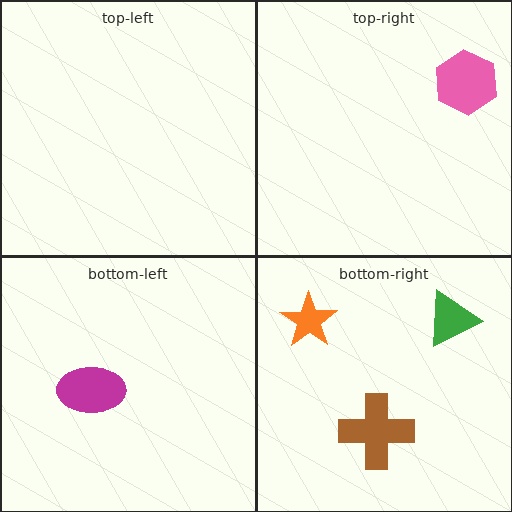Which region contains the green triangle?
The bottom-right region.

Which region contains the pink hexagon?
The top-right region.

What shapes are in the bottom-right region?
The orange star, the brown cross, the green triangle.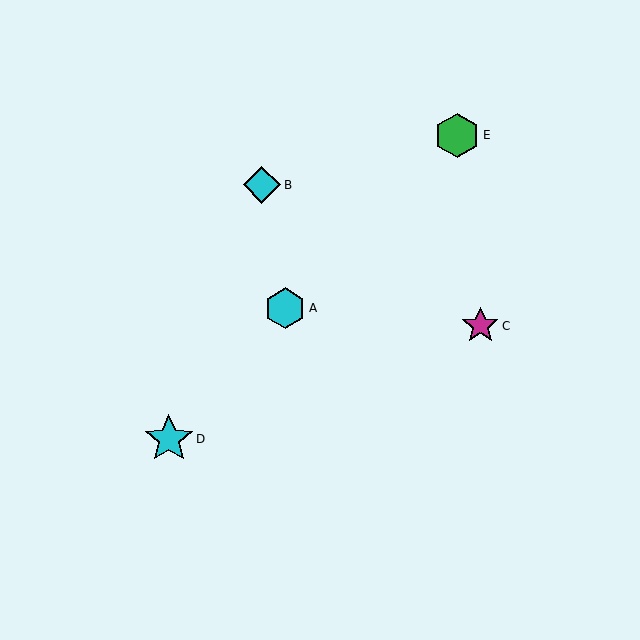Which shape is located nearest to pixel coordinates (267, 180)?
The cyan diamond (labeled B) at (262, 185) is nearest to that location.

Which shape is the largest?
The cyan star (labeled D) is the largest.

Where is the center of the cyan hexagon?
The center of the cyan hexagon is at (285, 308).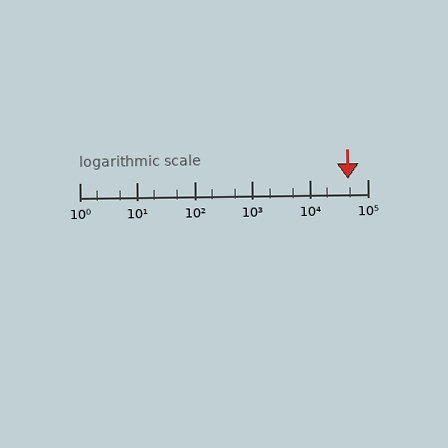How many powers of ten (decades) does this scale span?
The scale spans 5 decades, from 1 to 100000.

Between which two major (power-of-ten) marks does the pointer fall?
The pointer is between 10000 and 100000.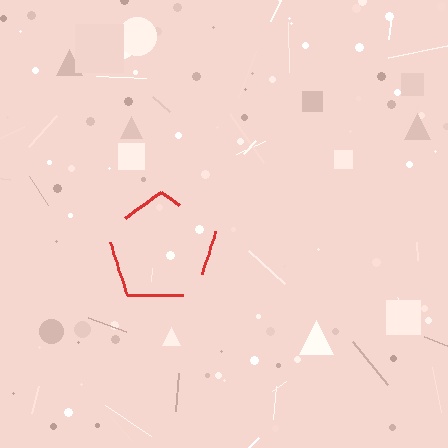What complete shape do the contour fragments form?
The contour fragments form a pentagon.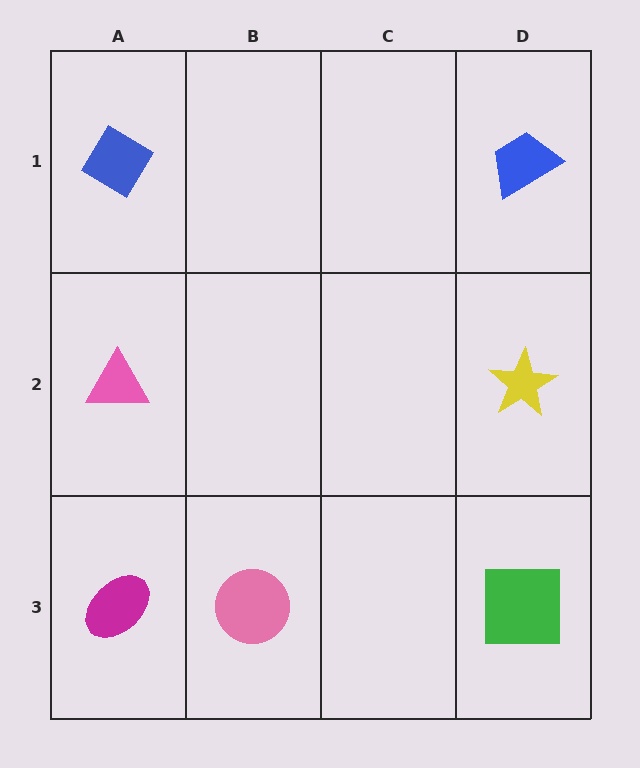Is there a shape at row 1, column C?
No, that cell is empty.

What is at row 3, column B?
A pink circle.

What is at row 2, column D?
A yellow star.